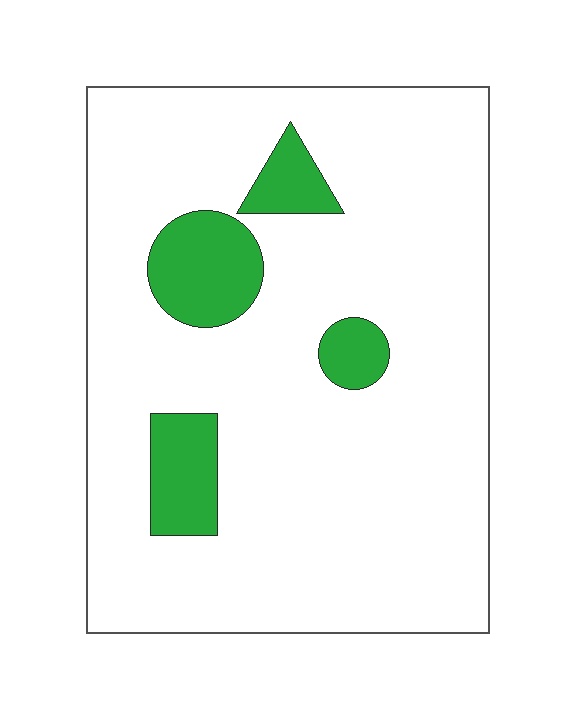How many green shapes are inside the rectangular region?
4.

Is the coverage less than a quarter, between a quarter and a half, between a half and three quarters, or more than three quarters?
Less than a quarter.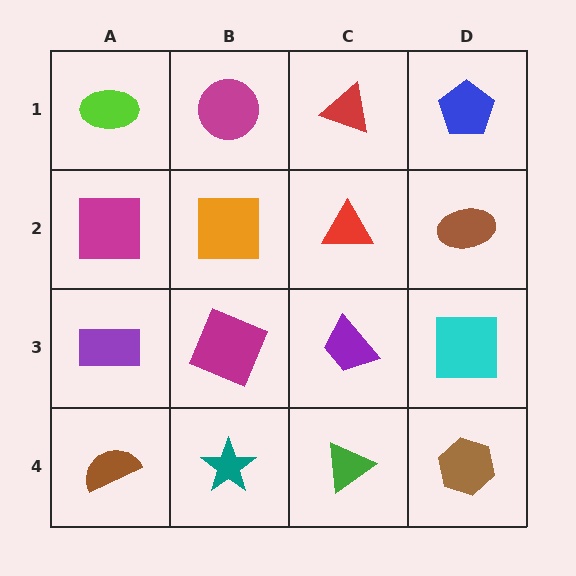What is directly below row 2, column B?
A magenta square.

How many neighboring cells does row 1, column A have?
2.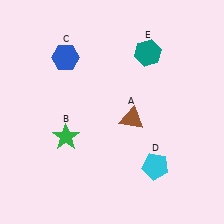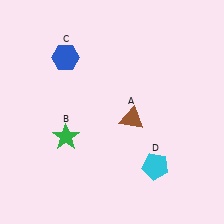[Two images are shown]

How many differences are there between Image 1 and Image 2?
There is 1 difference between the two images.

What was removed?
The teal hexagon (E) was removed in Image 2.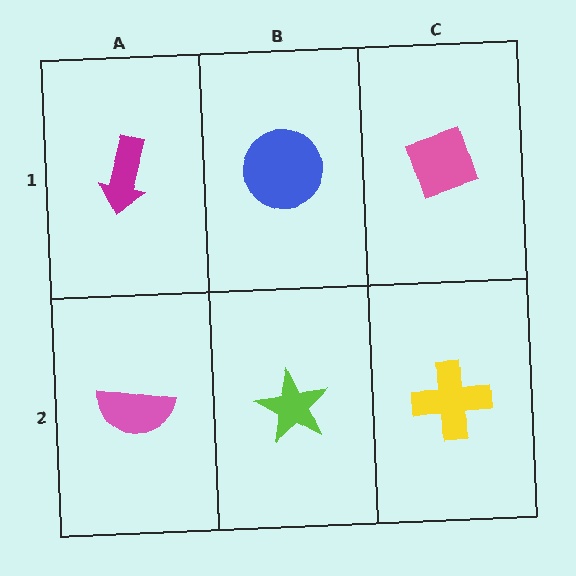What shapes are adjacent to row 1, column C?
A yellow cross (row 2, column C), a blue circle (row 1, column B).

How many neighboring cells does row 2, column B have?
3.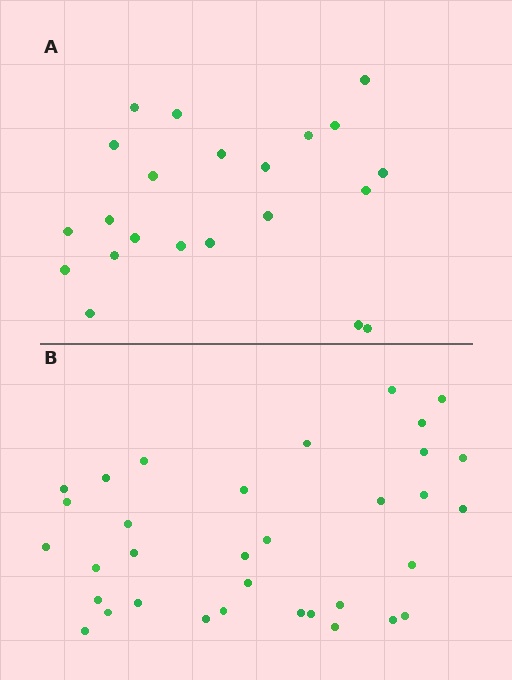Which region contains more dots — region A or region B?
Region B (the bottom region) has more dots.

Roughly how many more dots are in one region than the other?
Region B has roughly 12 or so more dots than region A.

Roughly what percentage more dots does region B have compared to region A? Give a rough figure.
About 55% more.